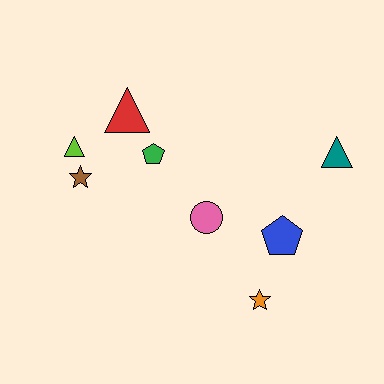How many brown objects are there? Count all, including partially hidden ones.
There is 1 brown object.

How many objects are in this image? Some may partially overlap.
There are 8 objects.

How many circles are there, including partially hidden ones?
There is 1 circle.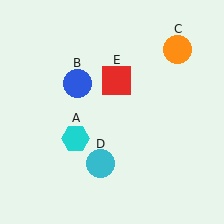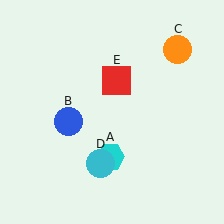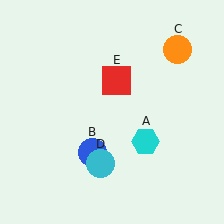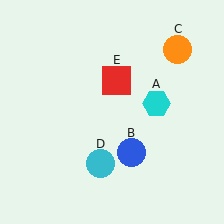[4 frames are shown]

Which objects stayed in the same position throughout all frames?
Orange circle (object C) and cyan circle (object D) and red square (object E) remained stationary.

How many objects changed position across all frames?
2 objects changed position: cyan hexagon (object A), blue circle (object B).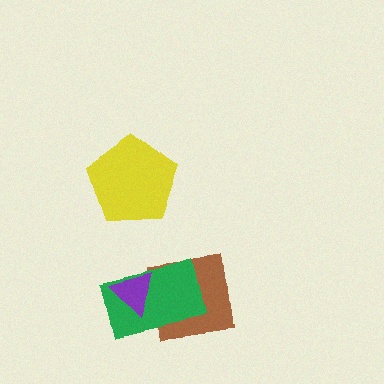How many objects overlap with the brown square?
2 objects overlap with the brown square.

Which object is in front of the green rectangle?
The purple triangle is in front of the green rectangle.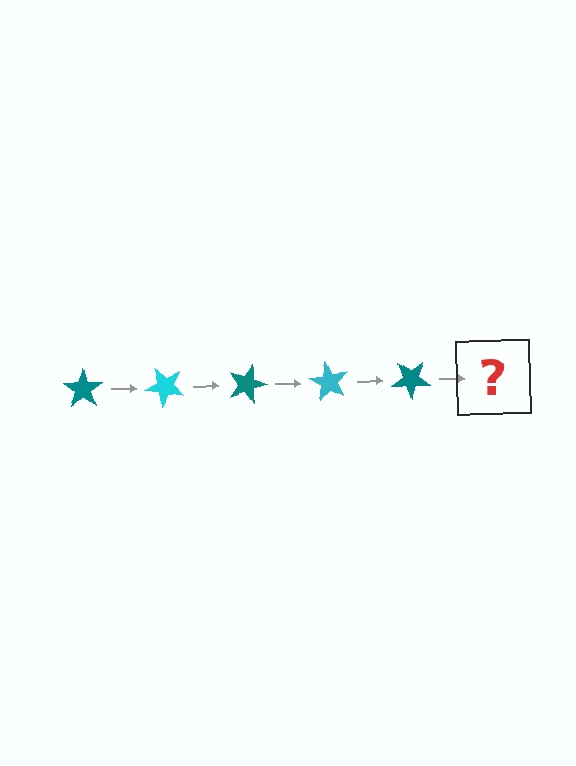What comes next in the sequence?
The next element should be a cyan star, rotated 225 degrees from the start.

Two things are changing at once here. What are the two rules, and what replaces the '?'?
The two rules are that it rotates 45 degrees each step and the color cycles through teal and cyan. The '?' should be a cyan star, rotated 225 degrees from the start.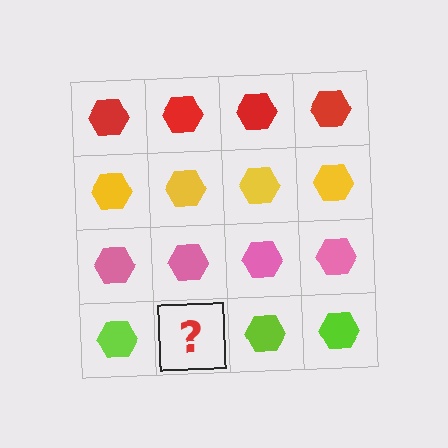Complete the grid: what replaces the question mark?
The question mark should be replaced with a lime hexagon.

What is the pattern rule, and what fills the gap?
The rule is that each row has a consistent color. The gap should be filled with a lime hexagon.